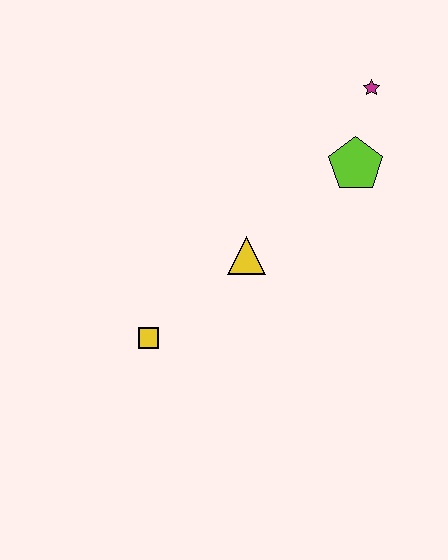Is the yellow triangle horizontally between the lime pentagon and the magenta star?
No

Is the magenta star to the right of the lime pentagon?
Yes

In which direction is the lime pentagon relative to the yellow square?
The lime pentagon is to the right of the yellow square.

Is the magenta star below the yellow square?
No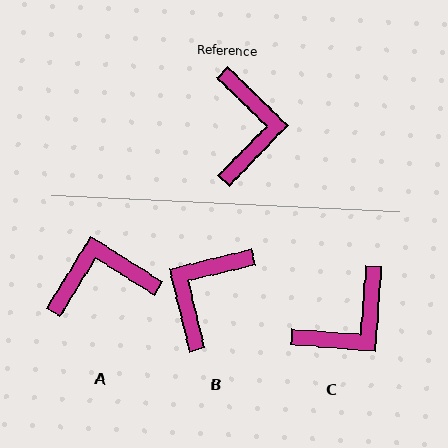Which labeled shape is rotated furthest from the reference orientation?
B, about 148 degrees away.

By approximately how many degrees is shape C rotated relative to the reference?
Approximately 50 degrees clockwise.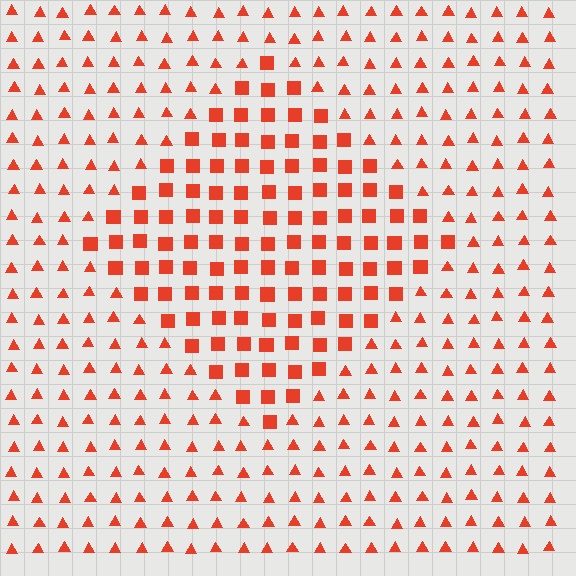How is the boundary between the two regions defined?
The boundary is defined by a change in element shape: squares inside vs. triangles outside. All elements share the same color and spacing.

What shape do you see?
I see a diamond.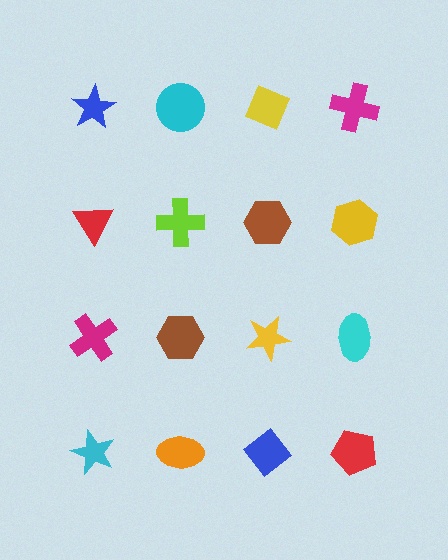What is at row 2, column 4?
A yellow hexagon.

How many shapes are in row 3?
4 shapes.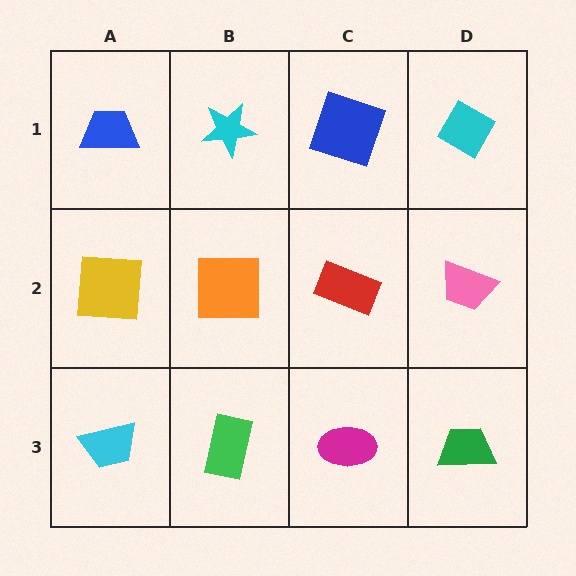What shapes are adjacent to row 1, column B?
An orange square (row 2, column B), a blue trapezoid (row 1, column A), a blue square (row 1, column C).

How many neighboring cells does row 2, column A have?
3.